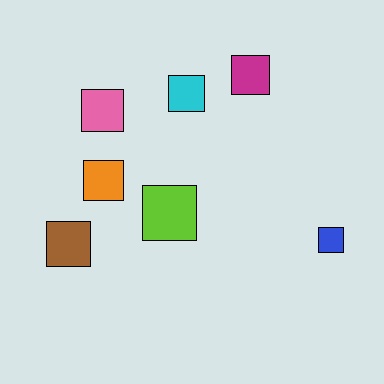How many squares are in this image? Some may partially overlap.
There are 7 squares.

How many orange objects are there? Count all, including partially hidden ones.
There is 1 orange object.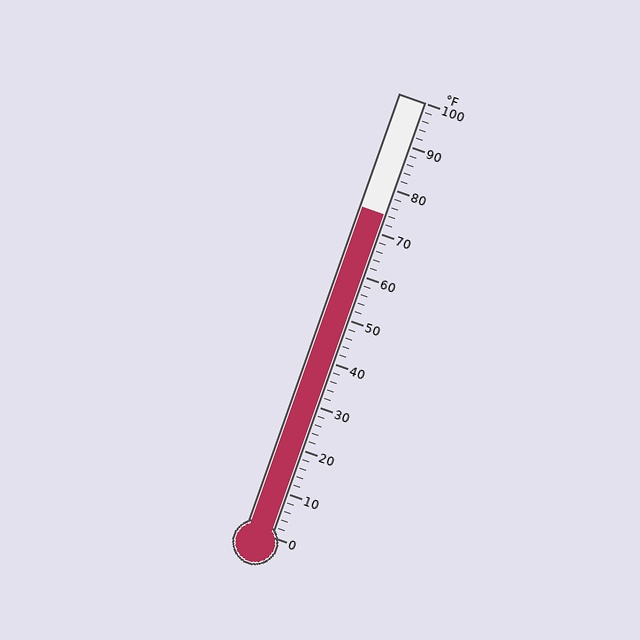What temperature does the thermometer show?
The thermometer shows approximately 74°F.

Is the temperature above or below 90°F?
The temperature is below 90°F.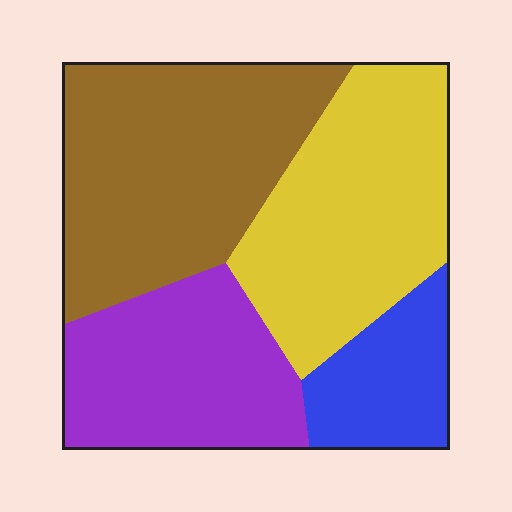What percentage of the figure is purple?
Purple covers 24% of the figure.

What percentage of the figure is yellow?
Yellow covers around 30% of the figure.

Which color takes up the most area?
Brown, at roughly 35%.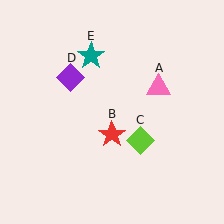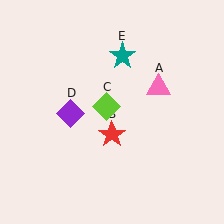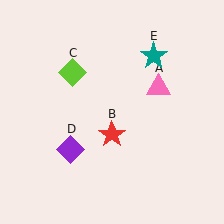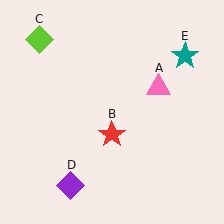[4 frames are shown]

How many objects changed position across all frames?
3 objects changed position: lime diamond (object C), purple diamond (object D), teal star (object E).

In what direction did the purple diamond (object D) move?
The purple diamond (object D) moved down.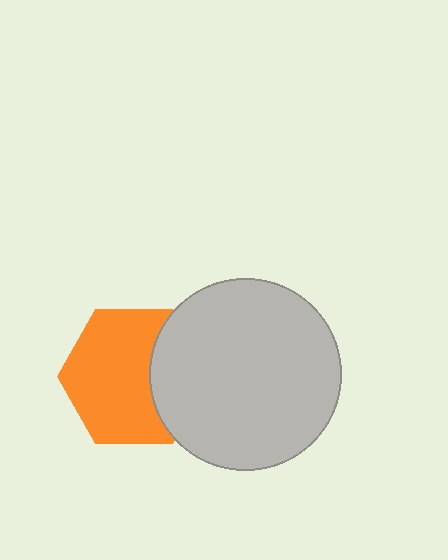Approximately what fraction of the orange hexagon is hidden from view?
Roughly 30% of the orange hexagon is hidden behind the light gray circle.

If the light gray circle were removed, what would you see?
You would see the complete orange hexagon.